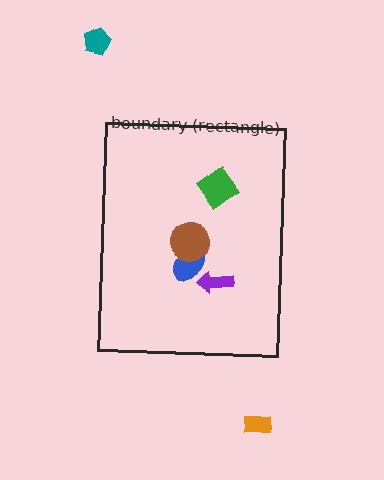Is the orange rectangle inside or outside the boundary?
Outside.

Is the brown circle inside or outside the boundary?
Inside.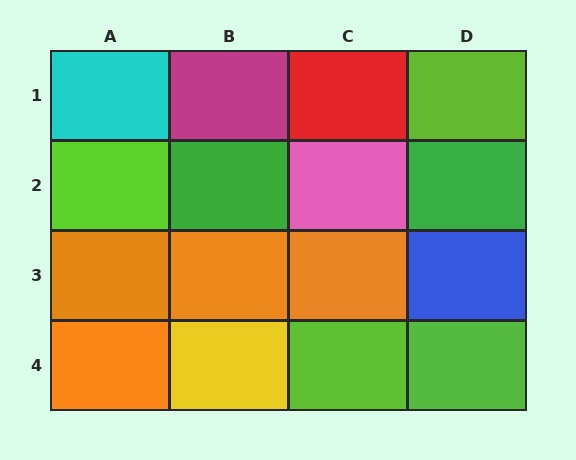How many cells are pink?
1 cell is pink.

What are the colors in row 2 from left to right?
Lime, green, pink, green.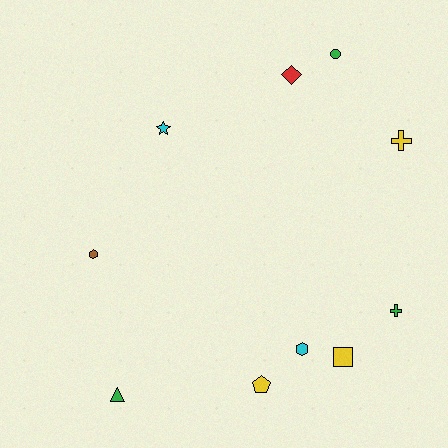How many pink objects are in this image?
There are no pink objects.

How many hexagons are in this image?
There are 2 hexagons.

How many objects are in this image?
There are 10 objects.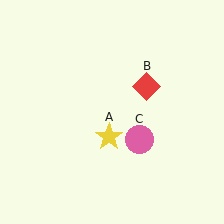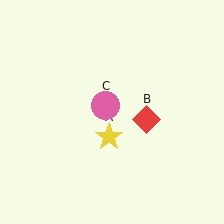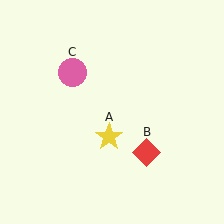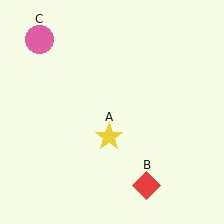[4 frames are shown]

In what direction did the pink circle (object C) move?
The pink circle (object C) moved up and to the left.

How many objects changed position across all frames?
2 objects changed position: red diamond (object B), pink circle (object C).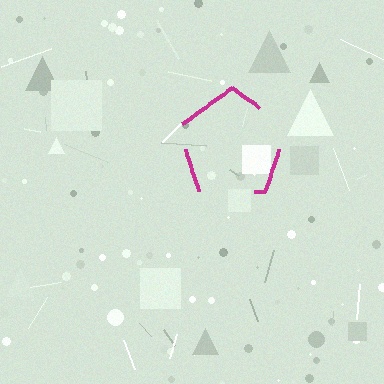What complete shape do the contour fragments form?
The contour fragments form a pentagon.